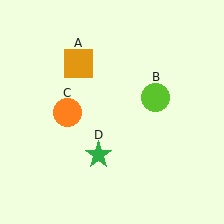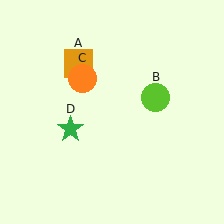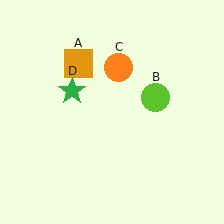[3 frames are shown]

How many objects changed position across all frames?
2 objects changed position: orange circle (object C), green star (object D).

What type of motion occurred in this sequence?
The orange circle (object C), green star (object D) rotated clockwise around the center of the scene.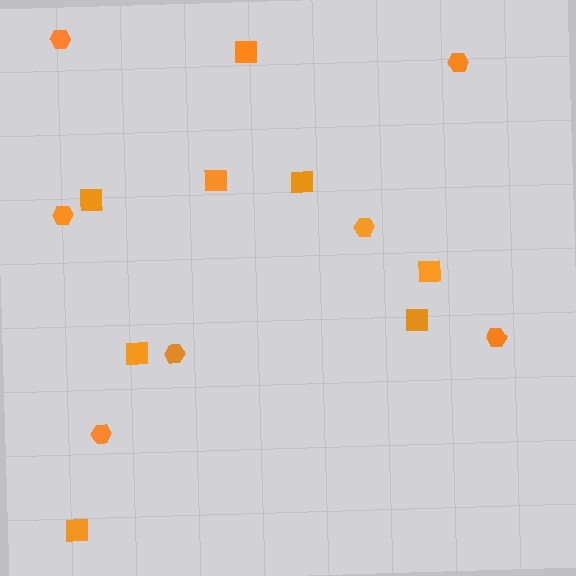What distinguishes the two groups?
There are 2 groups: one group of squares (8) and one group of hexagons (7).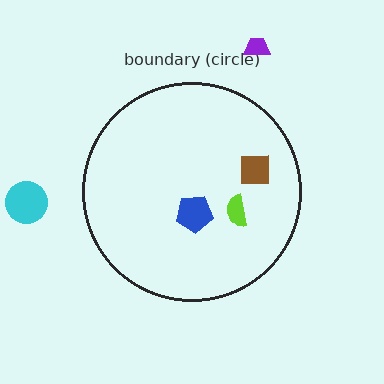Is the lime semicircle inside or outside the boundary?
Inside.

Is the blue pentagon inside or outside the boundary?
Inside.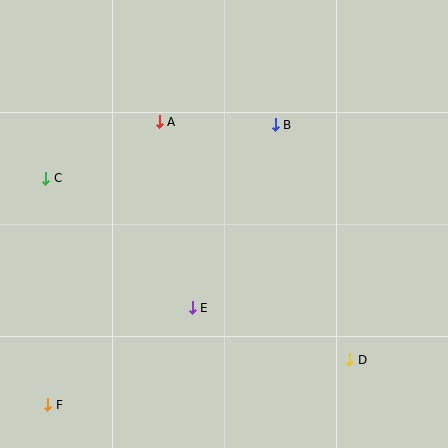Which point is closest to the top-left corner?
Point C is closest to the top-left corner.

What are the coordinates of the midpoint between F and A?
The midpoint between F and A is at (104, 263).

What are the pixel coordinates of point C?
Point C is at (46, 178).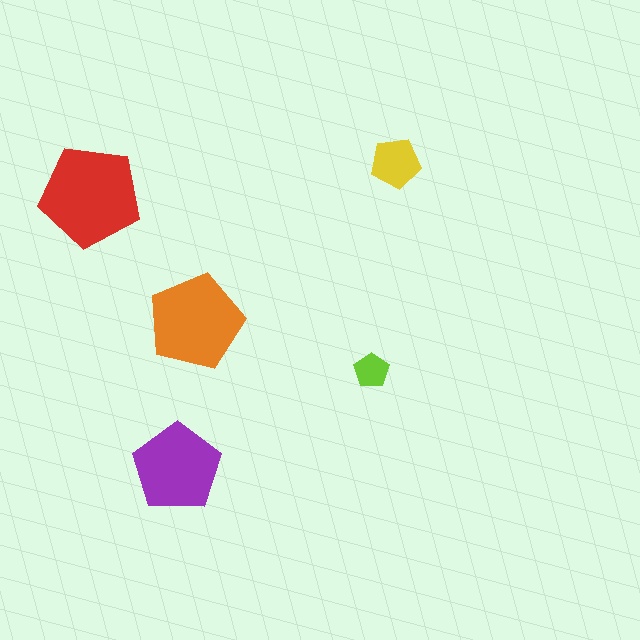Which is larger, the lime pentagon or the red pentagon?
The red one.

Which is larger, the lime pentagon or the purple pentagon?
The purple one.